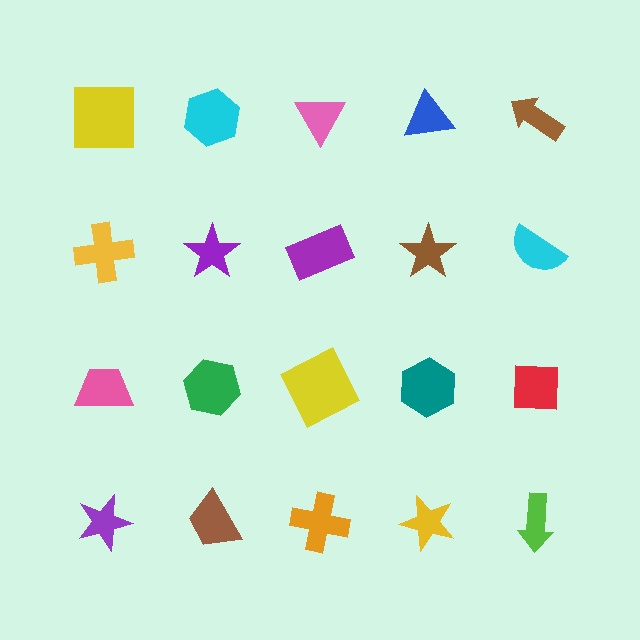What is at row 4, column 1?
A purple star.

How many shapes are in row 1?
5 shapes.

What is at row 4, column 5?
A lime arrow.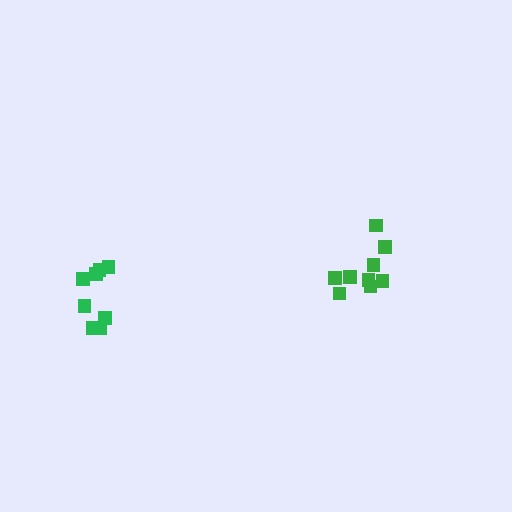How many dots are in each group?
Group 1: 8 dots, Group 2: 9 dots (17 total).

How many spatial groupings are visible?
There are 2 spatial groupings.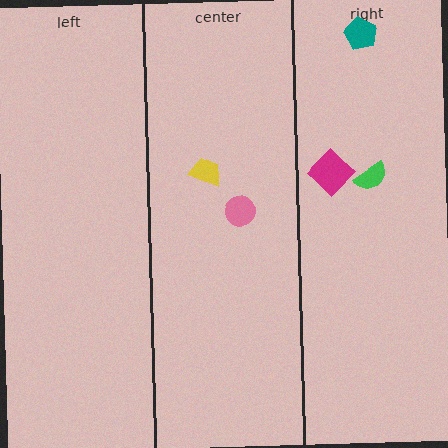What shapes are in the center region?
The pink circle, the yellow trapezoid.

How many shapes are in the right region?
3.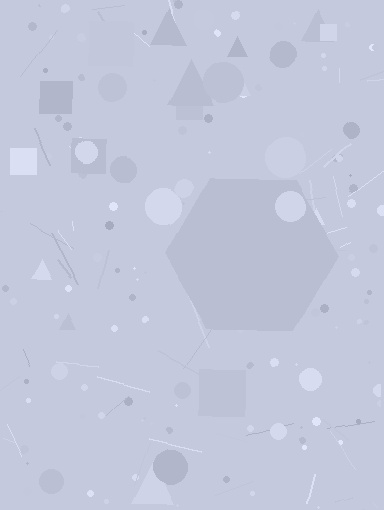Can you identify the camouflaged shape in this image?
The camouflaged shape is a hexagon.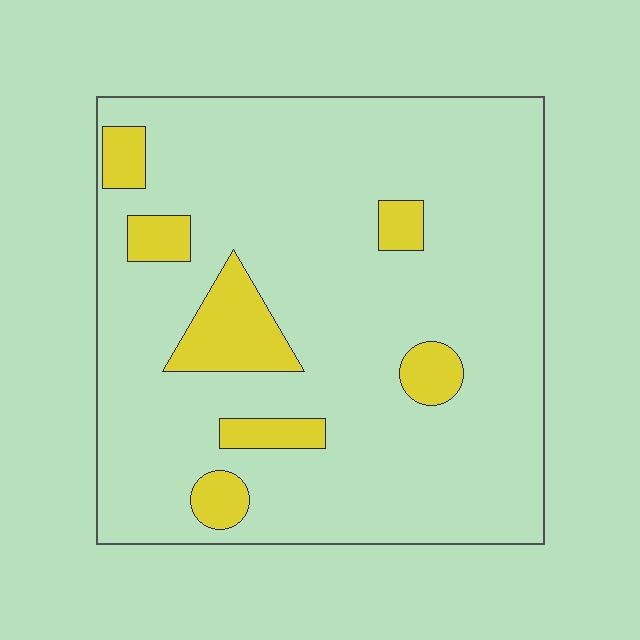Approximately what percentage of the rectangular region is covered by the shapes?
Approximately 15%.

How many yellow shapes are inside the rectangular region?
7.